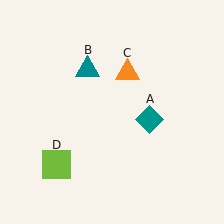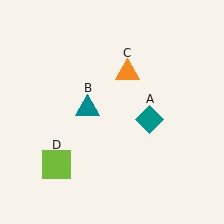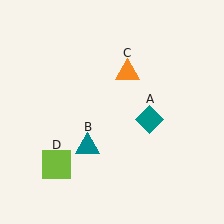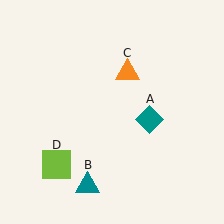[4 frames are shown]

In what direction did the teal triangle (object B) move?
The teal triangle (object B) moved down.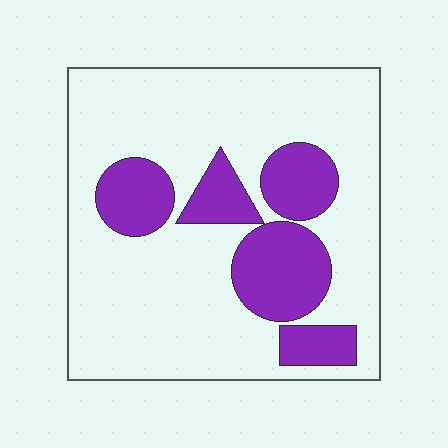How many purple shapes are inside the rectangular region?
5.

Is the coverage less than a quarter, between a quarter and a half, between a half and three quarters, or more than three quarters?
Between a quarter and a half.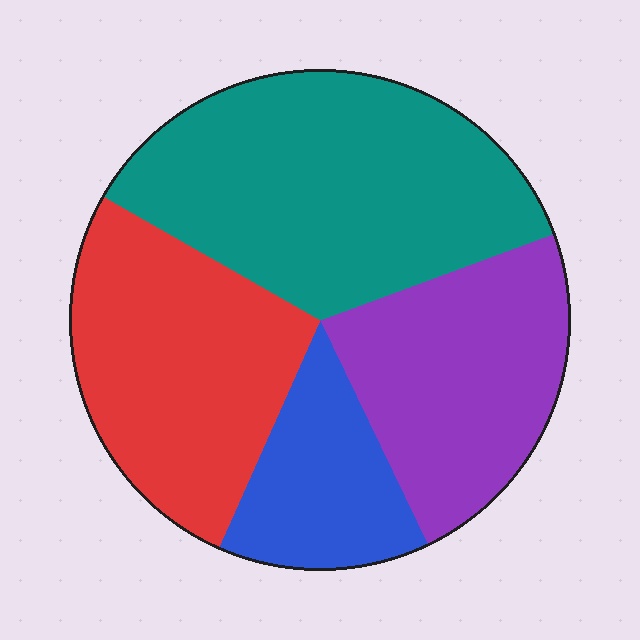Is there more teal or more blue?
Teal.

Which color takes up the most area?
Teal, at roughly 35%.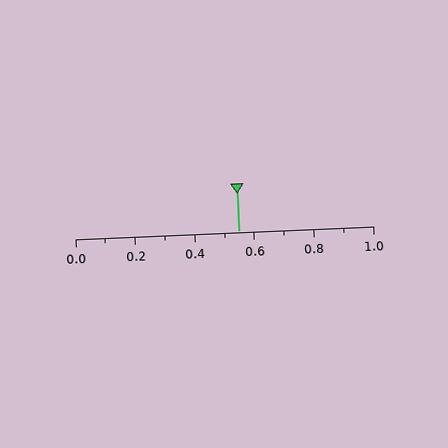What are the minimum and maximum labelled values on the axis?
The axis runs from 0.0 to 1.0.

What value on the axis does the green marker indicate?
The marker indicates approximately 0.55.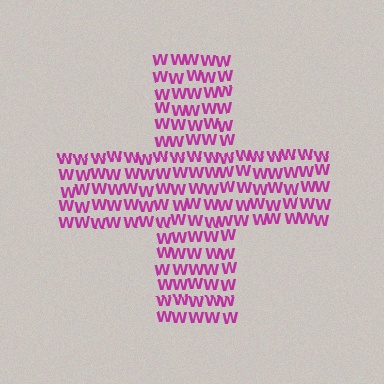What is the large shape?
The large shape is a cross.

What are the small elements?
The small elements are letter W's.